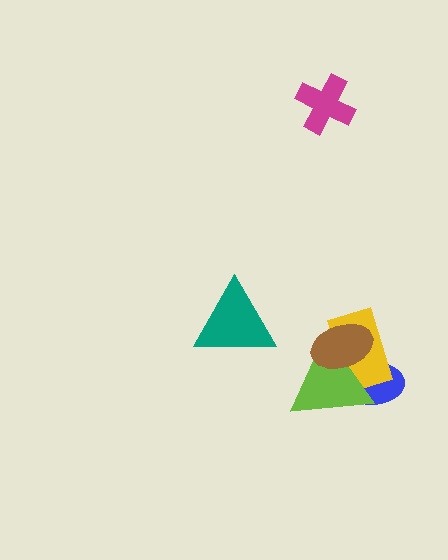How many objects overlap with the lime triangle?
3 objects overlap with the lime triangle.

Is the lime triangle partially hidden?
Yes, it is partially covered by another shape.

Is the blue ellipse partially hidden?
Yes, it is partially covered by another shape.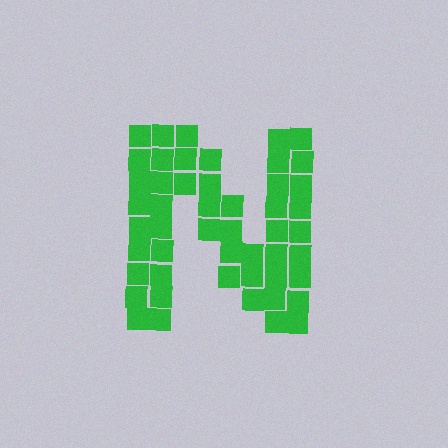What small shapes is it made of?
It is made of small squares.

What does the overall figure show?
The overall figure shows the letter N.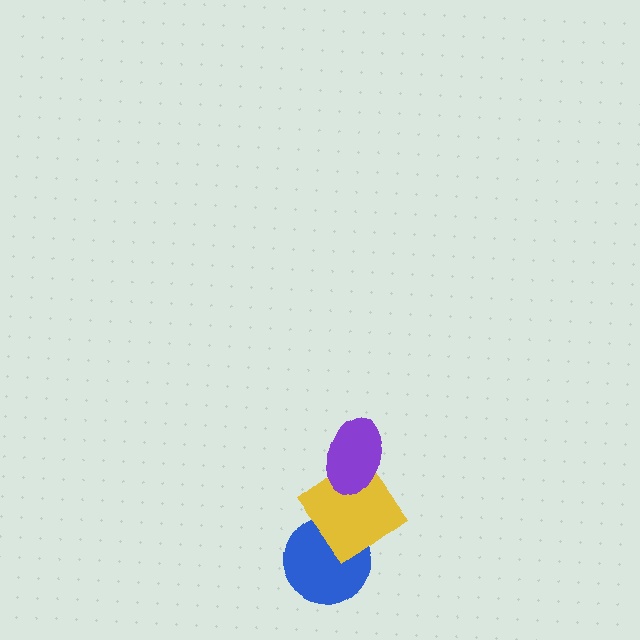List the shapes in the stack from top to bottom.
From top to bottom: the purple ellipse, the yellow diamond, the blue circle.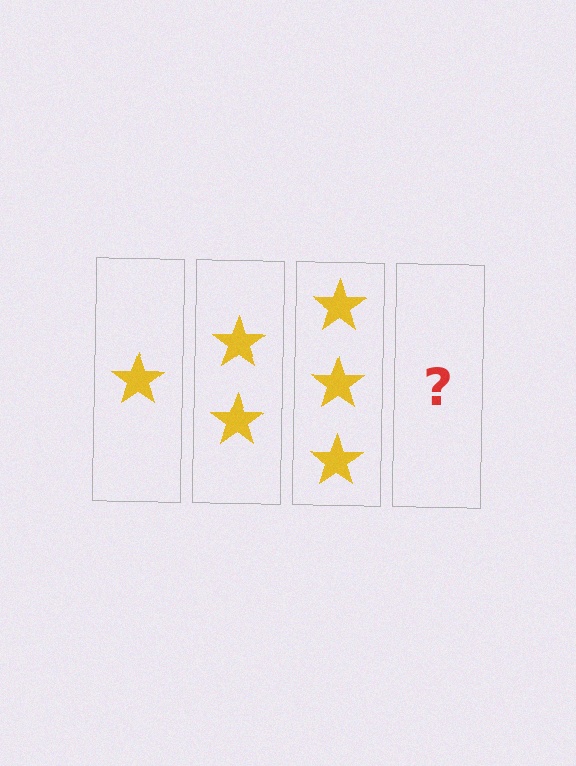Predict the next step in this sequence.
The next step is 4 stars.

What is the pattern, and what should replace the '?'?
The pattern is that each step adds one more star. The '?' should be 4 stars.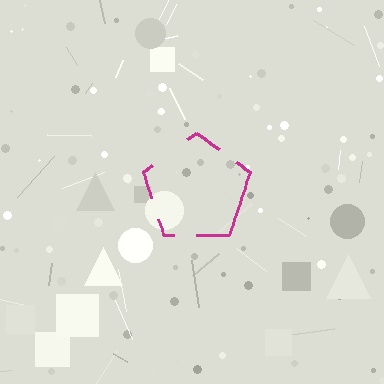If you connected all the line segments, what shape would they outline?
They would outline a pentagon.